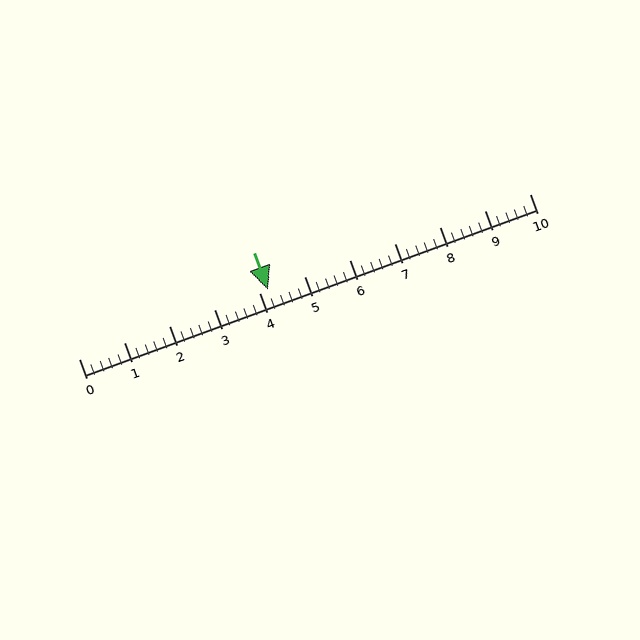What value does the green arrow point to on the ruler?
The green arrow points to approximately 4.2.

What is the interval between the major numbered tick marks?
The major tick marks are spaced 1 units apart.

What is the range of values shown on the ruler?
The ruler shows values from 0 to 10.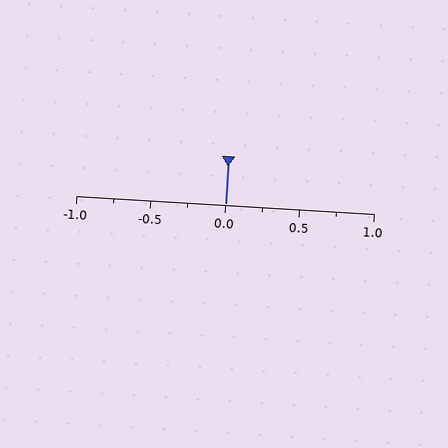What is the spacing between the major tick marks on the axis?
The major ticks are spaced 0.5 apart.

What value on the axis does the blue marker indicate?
The marker indicates approximately 0.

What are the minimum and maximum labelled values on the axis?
The axis runs from -1.0 to 1.0.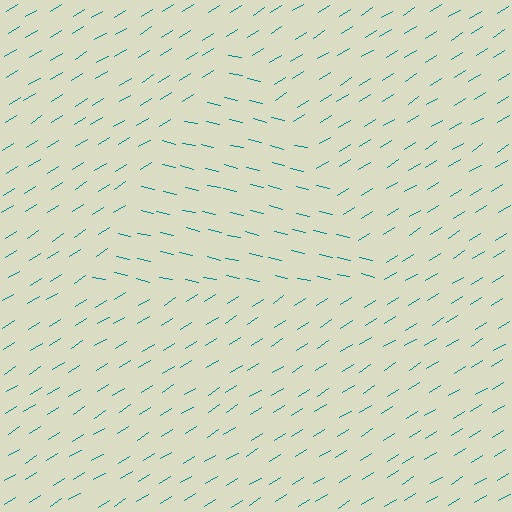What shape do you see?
I see a triangle.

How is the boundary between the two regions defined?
The boundary is defined purely by a change in line orientation (approximately 45 degrees difference). All lines are the same color and thickness.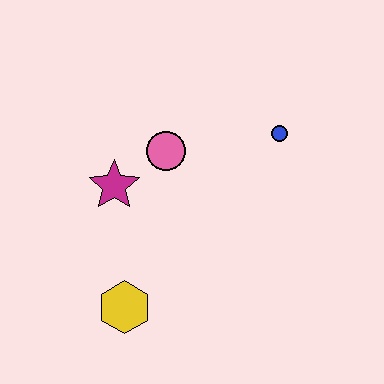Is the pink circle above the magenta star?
Yes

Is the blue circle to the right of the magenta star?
Yes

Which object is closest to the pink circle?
The magenta star is closest to the pink circle.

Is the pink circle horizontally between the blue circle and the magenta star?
Yes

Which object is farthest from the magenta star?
The blue circle is farthest from the magenta star.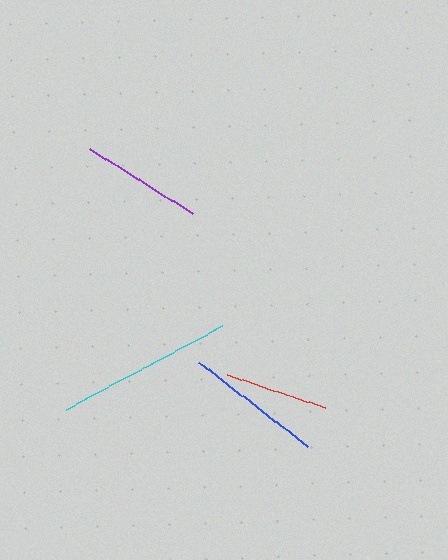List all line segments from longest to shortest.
From longest to shortest: cyan, blue, purple, red.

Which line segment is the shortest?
The red line is the shortest at approximately 104 pixels.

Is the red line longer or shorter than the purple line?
The purple line is longer than the red line.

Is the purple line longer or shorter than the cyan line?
The cyan line is longer than the purple line.